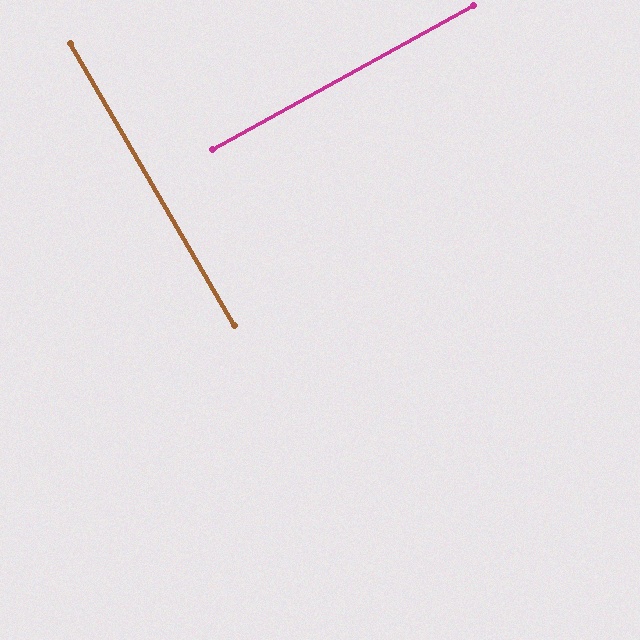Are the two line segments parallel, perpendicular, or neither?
Perpendicular — they meet at approximately 89°.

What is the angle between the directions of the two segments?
Approximately 89 degrees.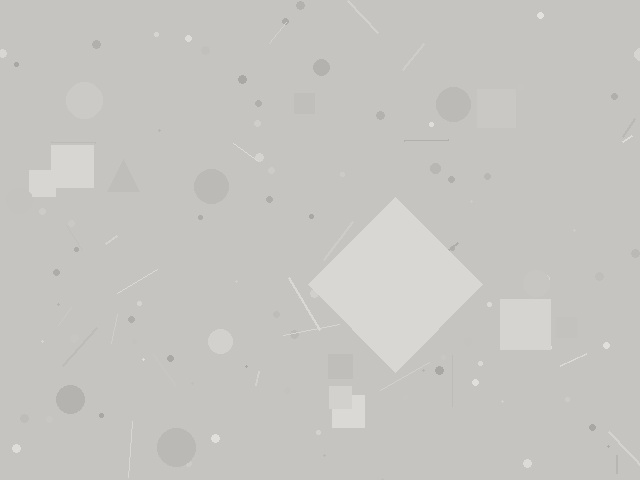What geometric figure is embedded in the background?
A diamond is embedded in the background.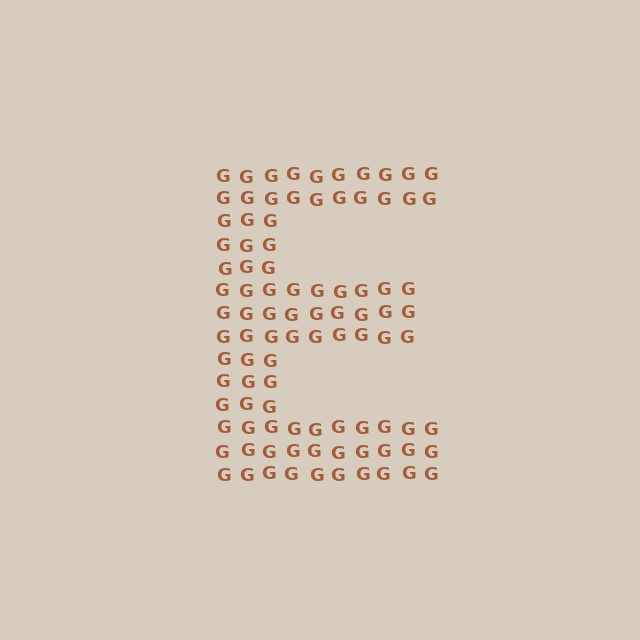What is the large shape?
The large shape is the letter E.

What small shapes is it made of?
It is made of small letter G's.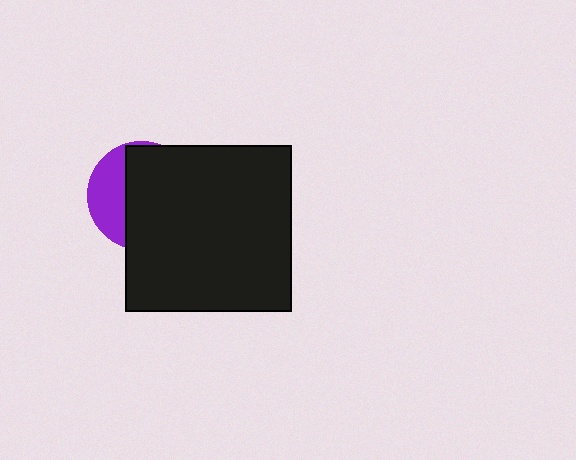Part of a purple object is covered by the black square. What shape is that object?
It is a circle.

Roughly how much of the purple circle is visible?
A small part of it is visible (roughly 33%).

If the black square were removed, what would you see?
You would see the complete purple circle.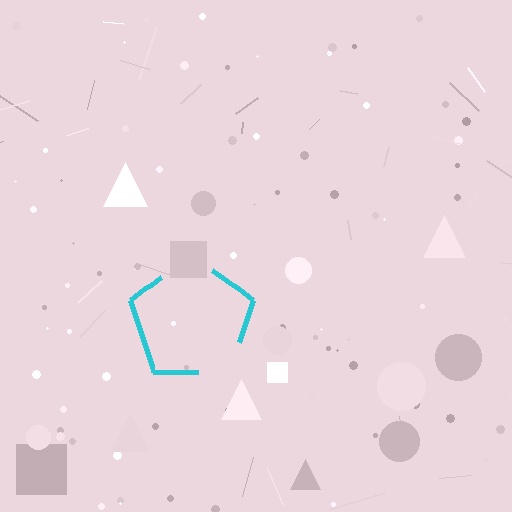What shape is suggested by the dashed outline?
The dashed outline suggests a pentagon.